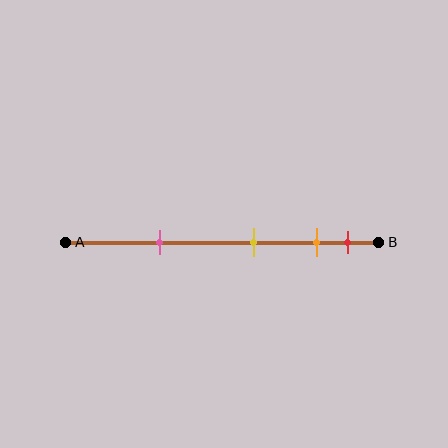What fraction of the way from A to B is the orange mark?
The orange mark is approximately 80% (0.8) of the way from A to B.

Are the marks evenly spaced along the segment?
No, the marks are not evenly spaced.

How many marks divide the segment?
There are 4 marks dividing the segment.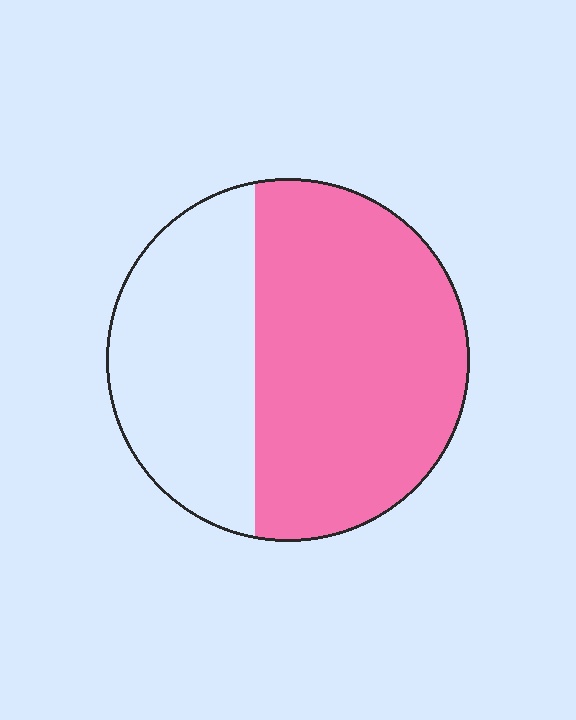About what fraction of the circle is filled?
About five eighths (5/8).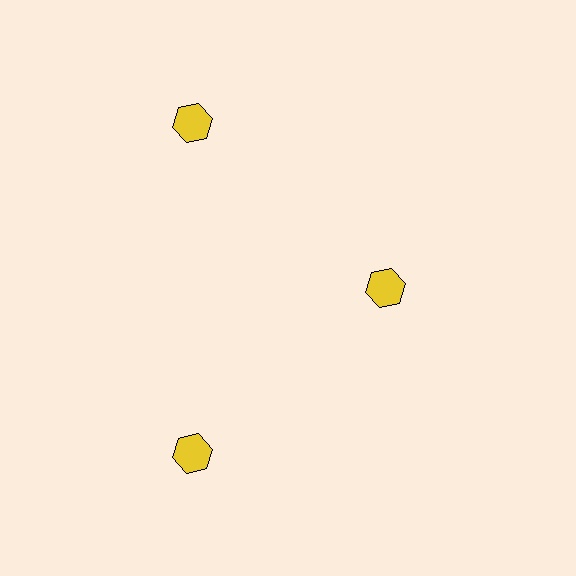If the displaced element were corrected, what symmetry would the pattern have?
It would have 3-fold rotational symmetry — the pattern would map onto itself every 120 degrees.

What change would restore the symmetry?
The symmetry would be restored by moving it outward, back onto the ring so that all 3 hexagons sit at equal angles and equal distance from the center.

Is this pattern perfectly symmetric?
No. The 3 yellow hexagons are arranged in a ring, but one element near the 3 o'clock position is pulled inward toward the center, breaking the 3-fold rotational symmetry.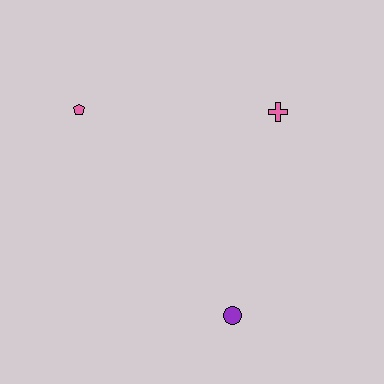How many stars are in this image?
There are no stars.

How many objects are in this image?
There are 3 objects.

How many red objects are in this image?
There are no red objects.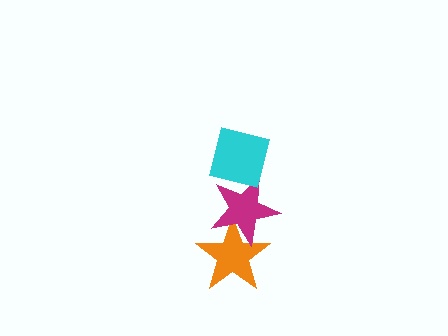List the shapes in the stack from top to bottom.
From top to bottom: the cyan square, the magenta star, the orange star.